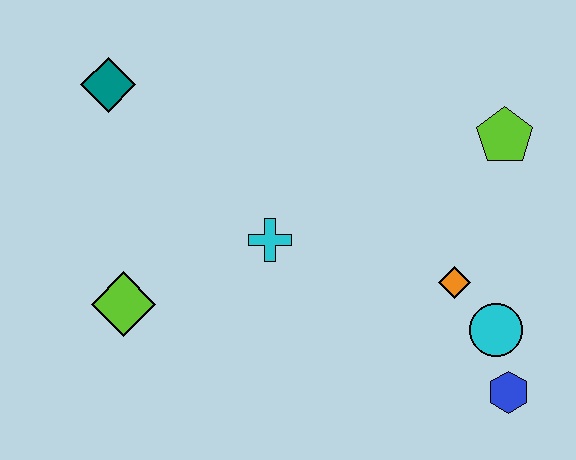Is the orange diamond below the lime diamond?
No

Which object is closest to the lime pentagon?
The orange diamond is closest to the lime pentagon.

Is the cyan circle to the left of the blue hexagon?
Yes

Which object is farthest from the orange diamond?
The teal diamond is farthest from the orange diamond.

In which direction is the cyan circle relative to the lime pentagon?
The cyan circle is below the lime pentagon.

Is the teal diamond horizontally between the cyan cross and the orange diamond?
No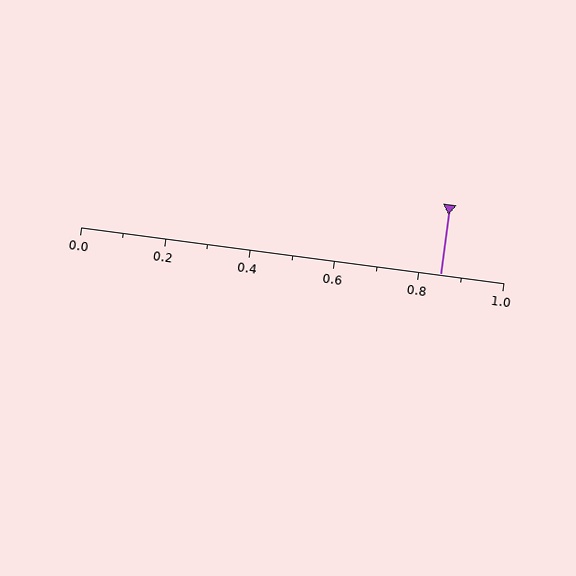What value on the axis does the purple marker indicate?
The marker indicates approximately 0.85.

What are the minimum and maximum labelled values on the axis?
The axis runs from 0.0 to 1.0.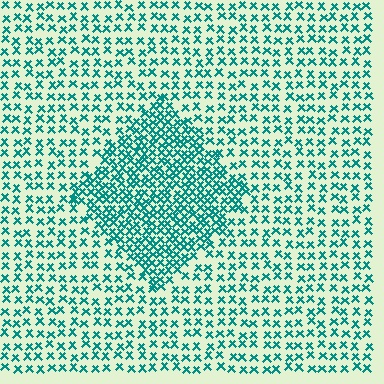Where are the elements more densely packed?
The elements are more densely packed inside the diamond boundary.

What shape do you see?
I see a diamond.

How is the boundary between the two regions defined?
The boundary is defined by a change in element density (approximately 2.1x ratio). All elements are the same color, size, and shape.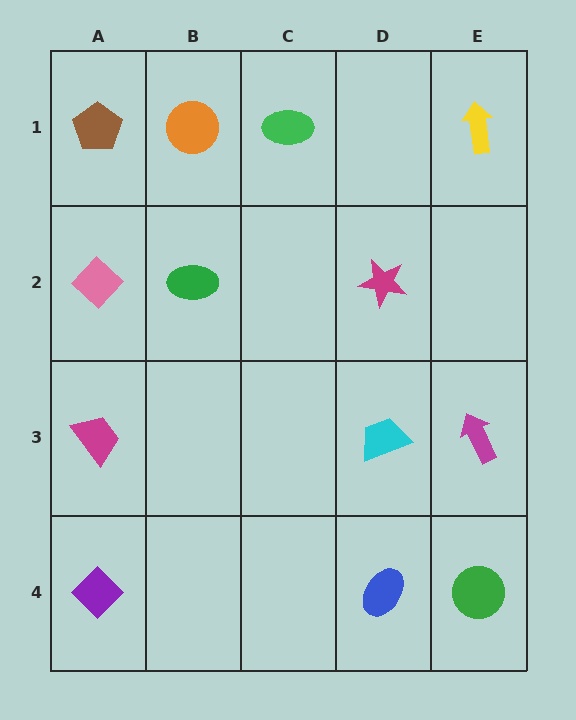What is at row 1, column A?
A brown pentagon.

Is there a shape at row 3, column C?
No, that cell is empty.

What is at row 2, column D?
A magenta star.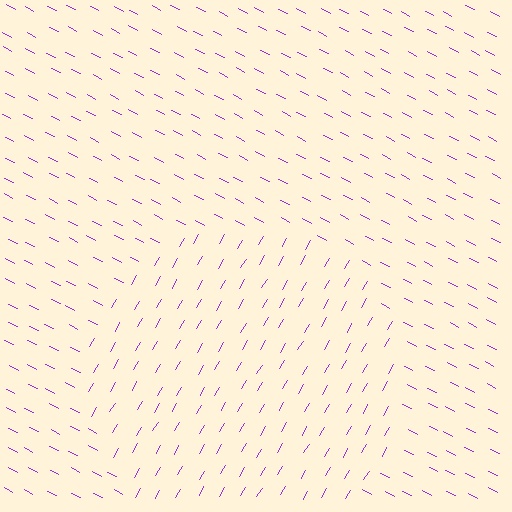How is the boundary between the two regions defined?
The boundary is defined purely by a change in line orientation (approximately 87 degrees difference). All lines are the same color and thickness.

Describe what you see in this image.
The image is filled with small purple line segments. A circle region in the image has lines oriented differently from the surrounding lines, creating a visible texture boundary.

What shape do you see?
I see a circle.